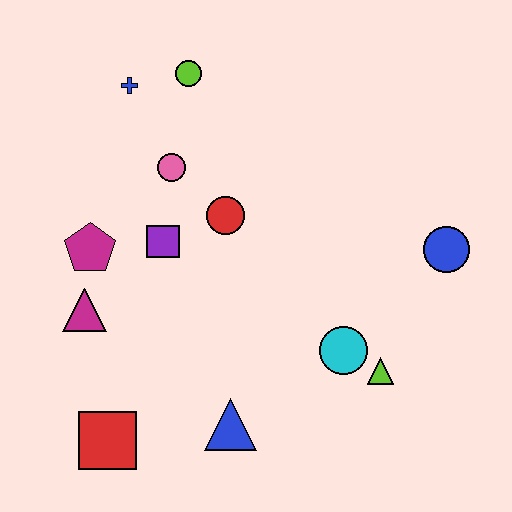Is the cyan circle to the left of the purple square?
No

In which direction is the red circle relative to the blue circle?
The red circle is to the left of the blue circle.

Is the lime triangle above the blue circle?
No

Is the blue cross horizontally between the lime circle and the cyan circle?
No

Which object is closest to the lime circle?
The blue cross is closest to the lime circle.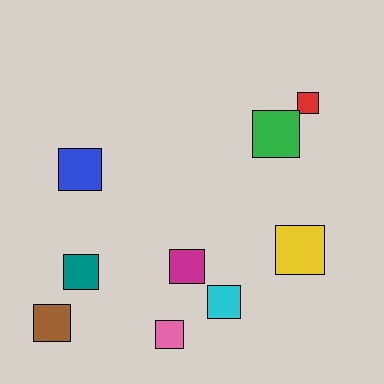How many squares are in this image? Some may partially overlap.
There are 9 squares.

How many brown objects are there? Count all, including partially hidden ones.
There is 1 brown object.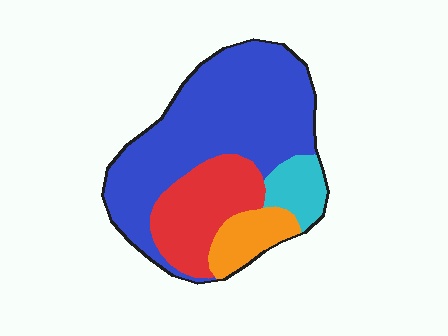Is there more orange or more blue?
Blue.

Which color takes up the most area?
Blue, at roughly 60%.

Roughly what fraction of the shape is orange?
Orange takes up about one tenth (1/10) of the shape.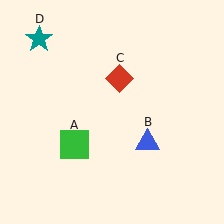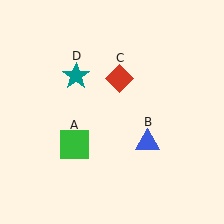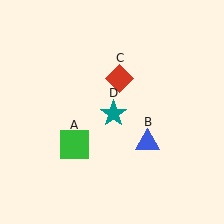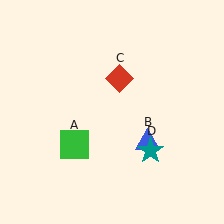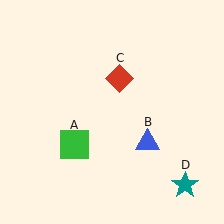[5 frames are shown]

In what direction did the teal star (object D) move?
The teal star (object D) moved down and to the right.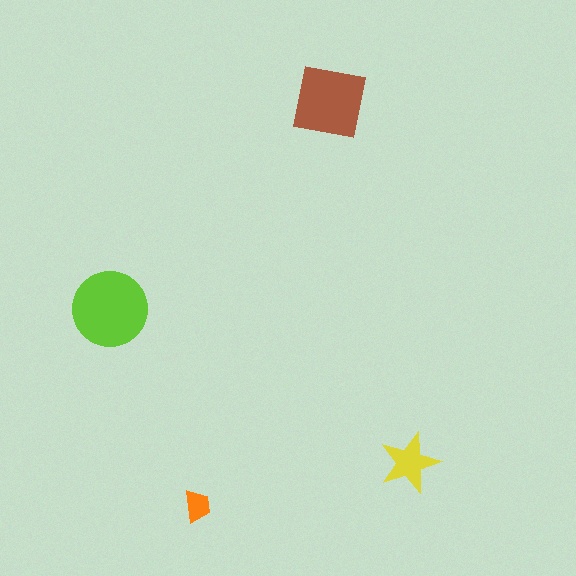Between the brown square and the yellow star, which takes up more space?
The brown square.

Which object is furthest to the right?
The yellow star is rightmost.